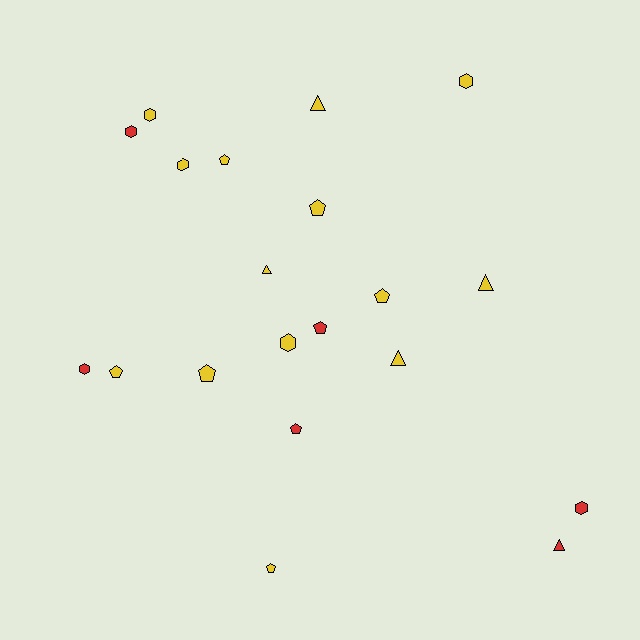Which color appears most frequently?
Yellow, with 14 objects.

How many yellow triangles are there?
There are 4 yellow triangles.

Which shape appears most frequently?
Pentagon, with 8 objects.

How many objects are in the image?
There are 20 objects.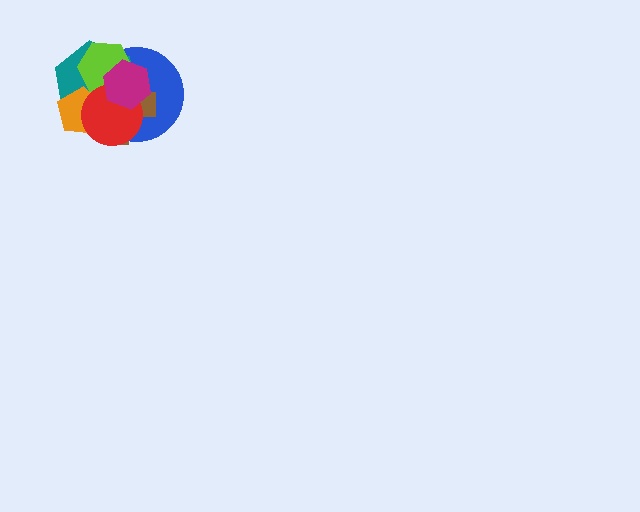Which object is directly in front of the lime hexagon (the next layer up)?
The red circle is directly in front of the lime hexagon.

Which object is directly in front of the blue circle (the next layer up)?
The teal hexagon is directly in front of the blue circle.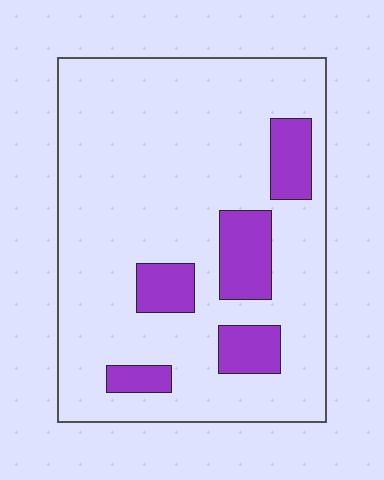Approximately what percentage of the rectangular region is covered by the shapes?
Approximately 15%.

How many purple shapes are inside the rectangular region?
5.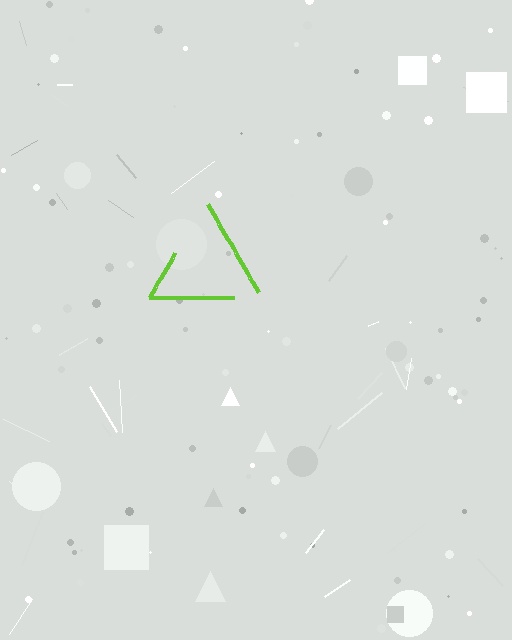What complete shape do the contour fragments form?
The contour fragments form a triangle.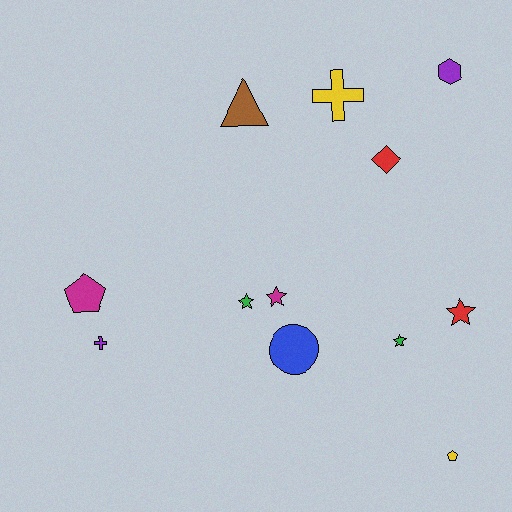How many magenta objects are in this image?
There are 2 magenta objects.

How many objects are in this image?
There are 12 objects.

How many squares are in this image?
There are no squares.